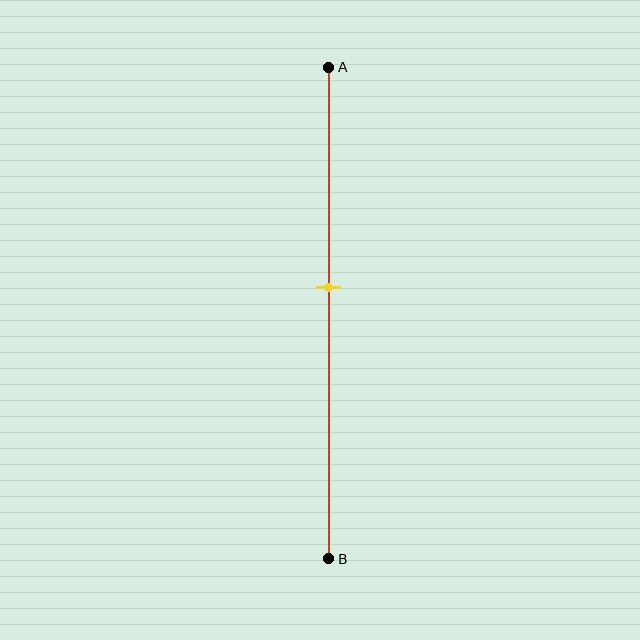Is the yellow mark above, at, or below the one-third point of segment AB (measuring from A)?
The yellow mark is below the one-third point of segment AB.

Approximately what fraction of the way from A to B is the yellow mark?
The yellow mark is approximately 45% of the way from A to B.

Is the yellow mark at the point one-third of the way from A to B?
No, the mark is at about 45% from A, not at the 33% one-third point.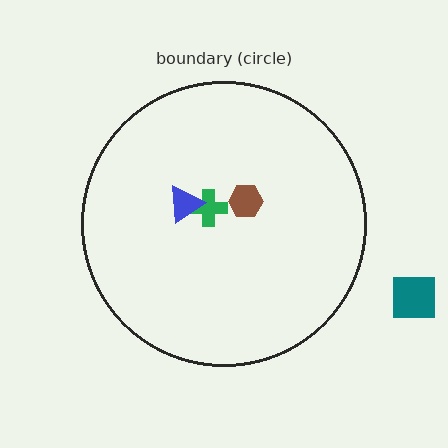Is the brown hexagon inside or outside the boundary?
Inside.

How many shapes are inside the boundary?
3 inside, 1 outside.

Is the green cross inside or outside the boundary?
Inside.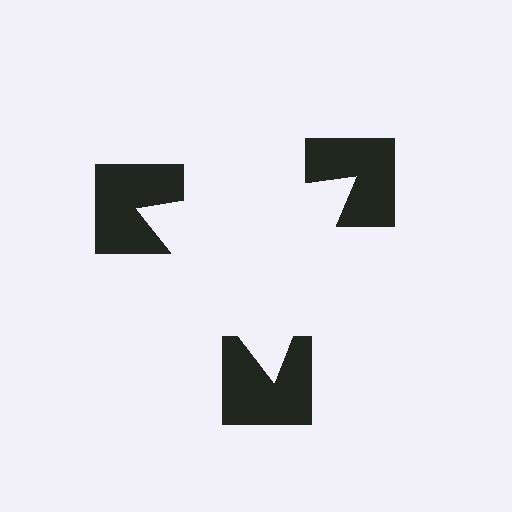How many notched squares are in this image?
There are 3 — one at each vertex of the illusory triangle.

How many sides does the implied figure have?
3 sides.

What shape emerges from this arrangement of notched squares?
An illusory triangle — its edges are inferred from the aligned wedge cuts in the notched squares, not physically drawn.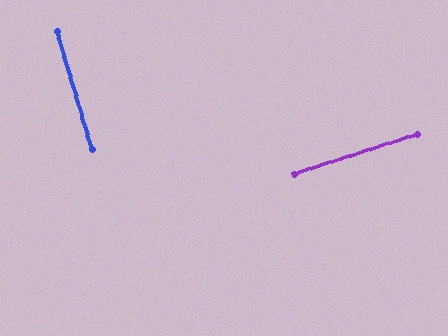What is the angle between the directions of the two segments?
Approximately 89 degrees.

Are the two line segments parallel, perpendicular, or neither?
Perpendicular — they meet at approximately 89°.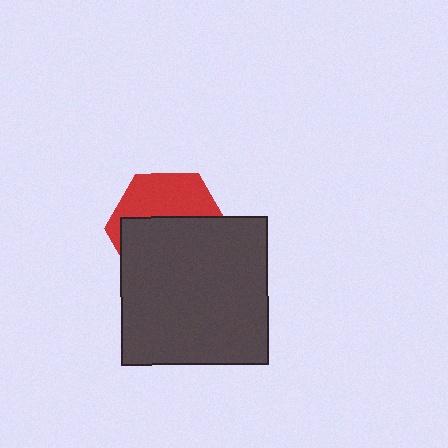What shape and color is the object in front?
The object in front is a dark gray square.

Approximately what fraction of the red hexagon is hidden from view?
Roughly 60% of the red hexagon is hidden behind the dark gray square.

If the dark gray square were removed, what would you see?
You would see the complete red hexagon.